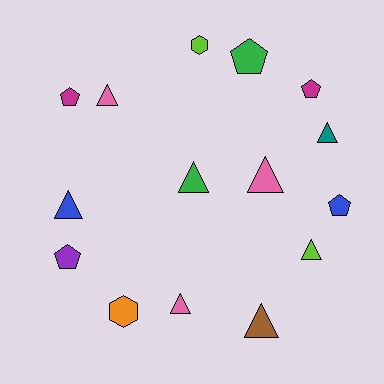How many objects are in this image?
There are 15 objects.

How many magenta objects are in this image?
There are 2 magenta objects.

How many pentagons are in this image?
There are 5 pentagons.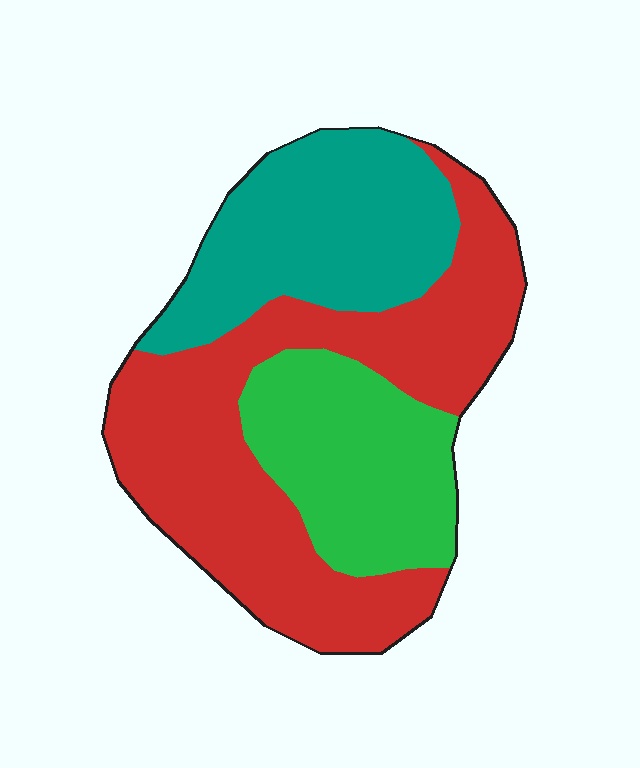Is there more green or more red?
Red.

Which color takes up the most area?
Red, at roughly 50%.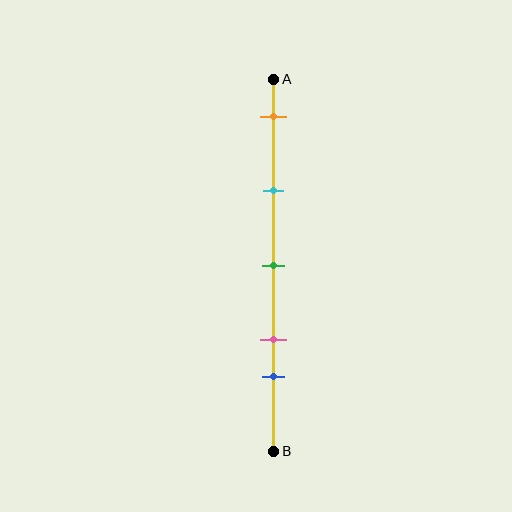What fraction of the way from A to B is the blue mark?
The blue mark is approximately 80% (0.8) of the way from A to B.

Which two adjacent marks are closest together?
The pink and blue marks are the closest adjacent pair.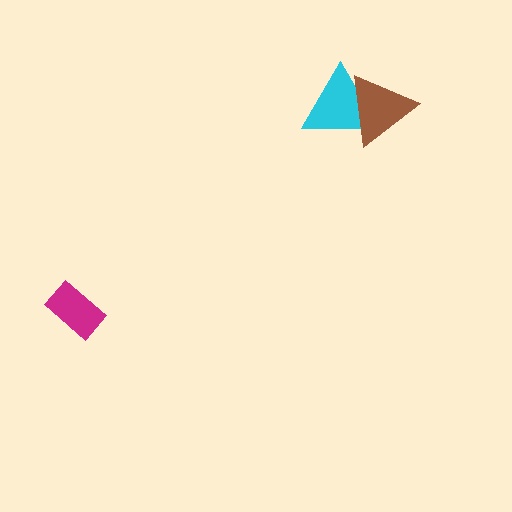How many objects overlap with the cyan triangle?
1 object overlaps with the cyan triangle.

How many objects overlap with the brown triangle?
1 object overlaps with the brown triangle.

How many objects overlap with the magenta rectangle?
0 objects overlap with the magenta rectangle.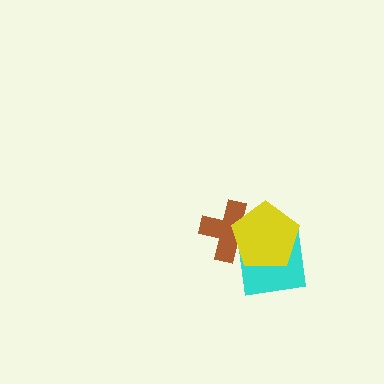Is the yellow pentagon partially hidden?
No, no other shape covers it.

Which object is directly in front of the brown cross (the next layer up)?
The cyan square is directly in front of the brown cross.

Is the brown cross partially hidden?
Yes, it is partially covered by another shape.